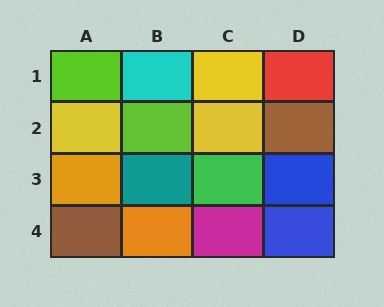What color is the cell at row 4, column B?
Orange.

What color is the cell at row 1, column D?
Red.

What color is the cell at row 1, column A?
Lime.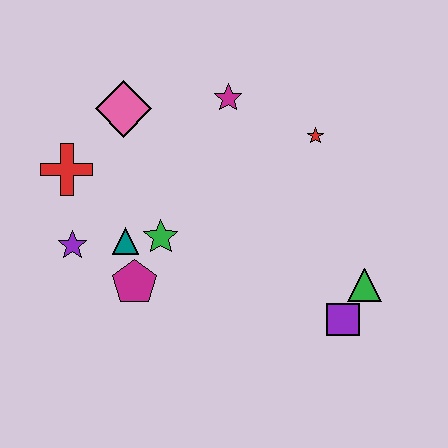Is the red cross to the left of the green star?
Yes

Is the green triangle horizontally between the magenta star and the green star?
No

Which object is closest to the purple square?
The green triangle is closest to the purple square.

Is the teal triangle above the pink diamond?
No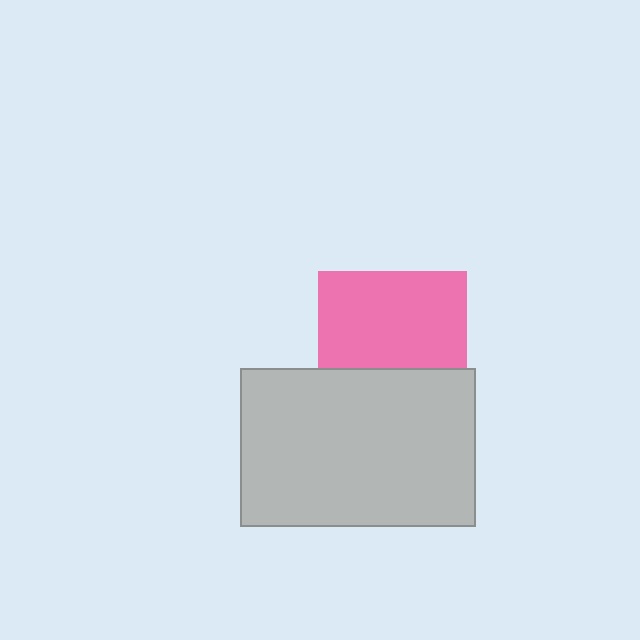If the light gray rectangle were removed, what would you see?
You would see the complete pink square.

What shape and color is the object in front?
The object in front is a light gray rectangle.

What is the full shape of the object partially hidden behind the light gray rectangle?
The partially hidden object is a pink square.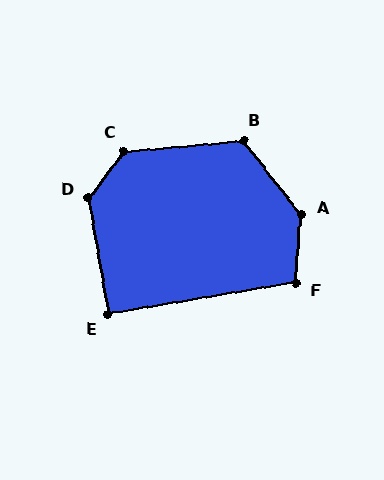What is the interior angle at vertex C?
Approximately 132 degrees (obtuse).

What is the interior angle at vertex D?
Approximately 133 degrees (obtuse).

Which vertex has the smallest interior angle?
E, at approximately 90 degrees.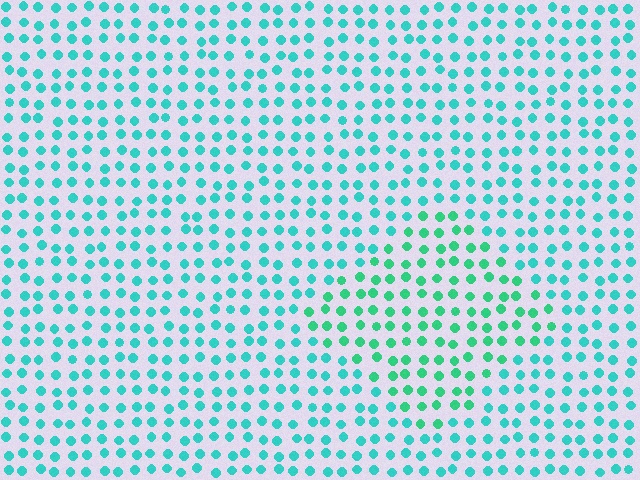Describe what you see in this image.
The image is filled with small cyan elements in a uniform arrangement. A diamond-shaped region is visible where the elements are tinted to a slightly different hue, forming a subtle color boundary.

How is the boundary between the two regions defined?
The boundary is defined purely by a slight shift in hue (about 26 degrees). Spacing, size, and orientation are identical on both sides.